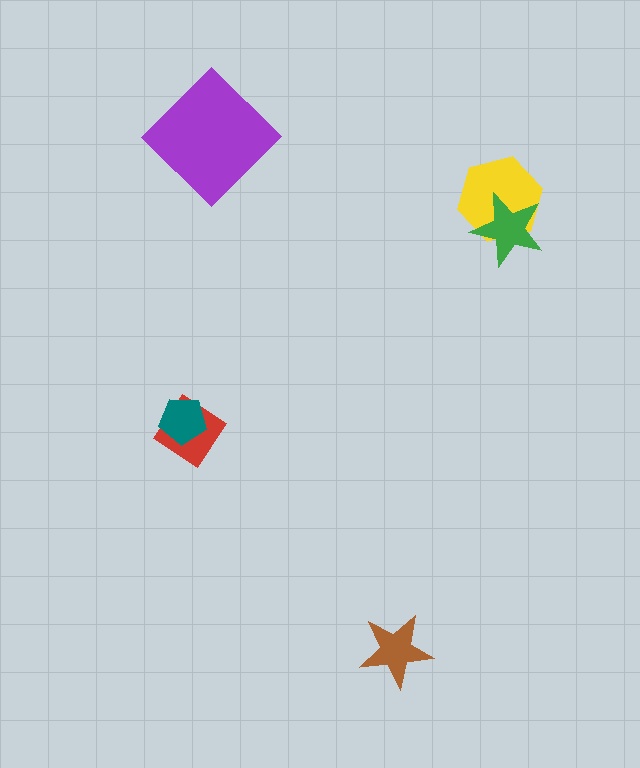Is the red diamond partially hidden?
Yes, it is partially covered by another shape.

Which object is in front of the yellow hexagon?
The green star is in front of the yellow hexagon.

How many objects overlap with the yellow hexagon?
1 object overlaps with the yellow hexagon.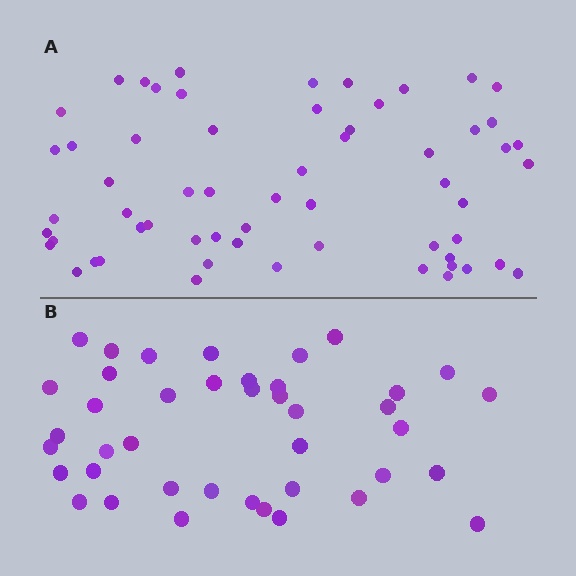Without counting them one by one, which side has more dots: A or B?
Region A (the top region) has more dots.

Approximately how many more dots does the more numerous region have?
Region A has approximately 20 more dots than region B.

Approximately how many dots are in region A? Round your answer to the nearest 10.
About 60 dots.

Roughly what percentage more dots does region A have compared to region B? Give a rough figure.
About 45% more.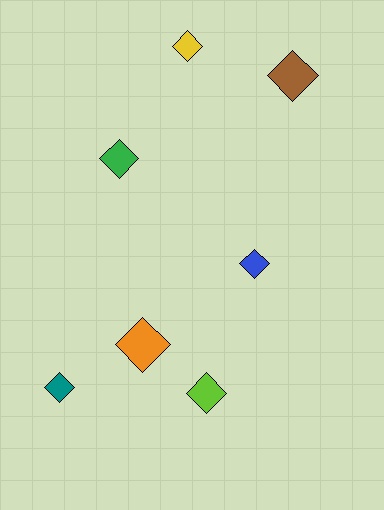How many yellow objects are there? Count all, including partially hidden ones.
There is 1 yellow object.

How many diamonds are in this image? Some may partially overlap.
There are 7 diamonds.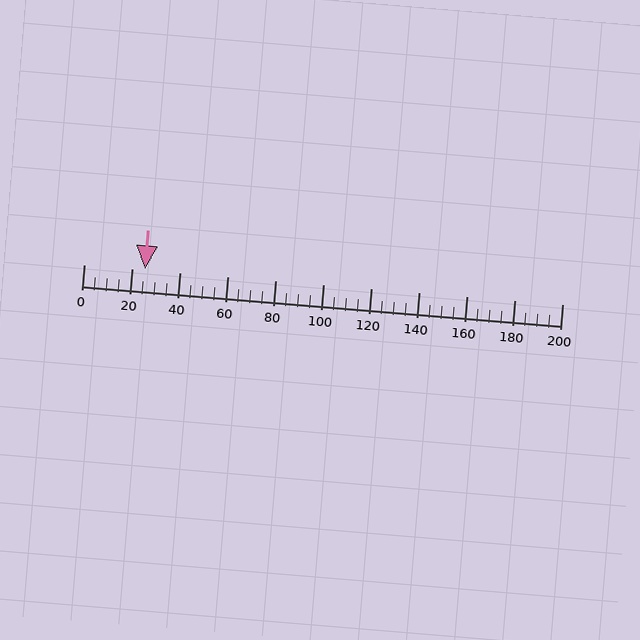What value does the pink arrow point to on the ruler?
The pink arrow points to approximately 26.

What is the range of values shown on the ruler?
The ruler shows values from 0 to 200.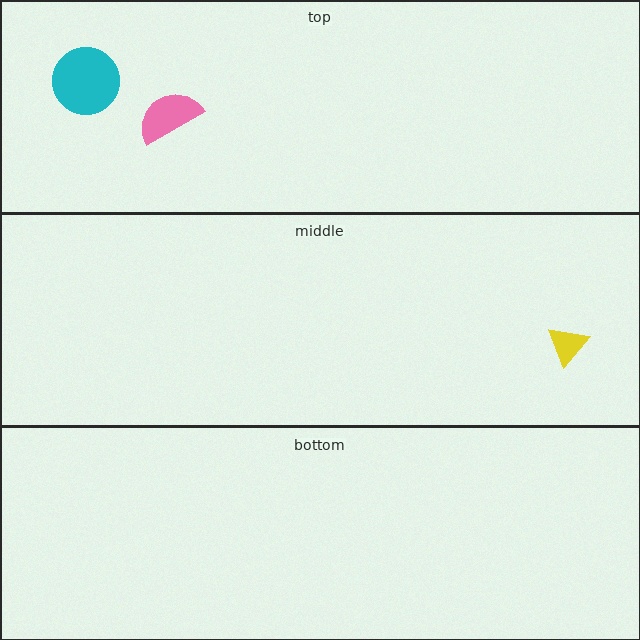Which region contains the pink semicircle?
The top region.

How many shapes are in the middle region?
1.